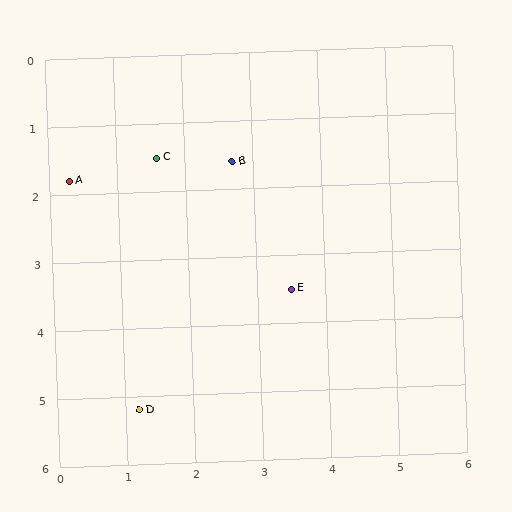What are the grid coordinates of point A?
Point A is at approximately (0.3, 1.8).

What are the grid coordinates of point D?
Point D is at approximately (1.2, 5.2).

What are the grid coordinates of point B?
Point B is at approximately (2.7, 1.6).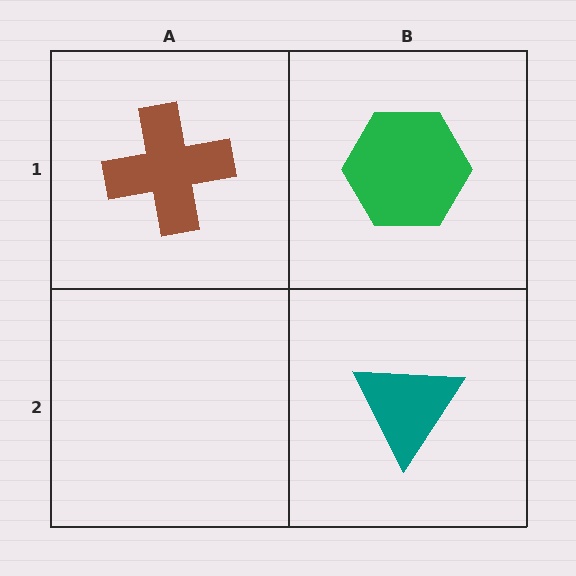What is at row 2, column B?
A teal triangle.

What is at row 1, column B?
A green hexagon.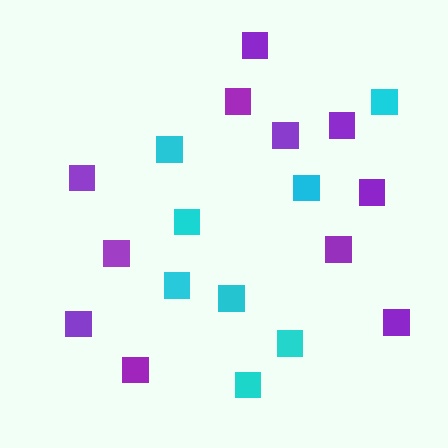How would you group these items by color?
There are 2 groups: one group of purple squares (11) and one group of cyan squares (8).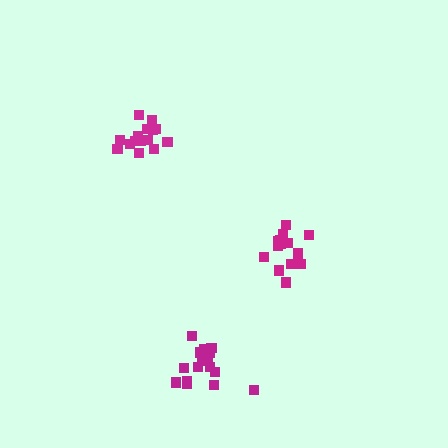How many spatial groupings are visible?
There are 3 spatial groupings.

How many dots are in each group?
Group 1: 15 dots, Group 2: 15 dots, Group 3: 17 dots (47 total).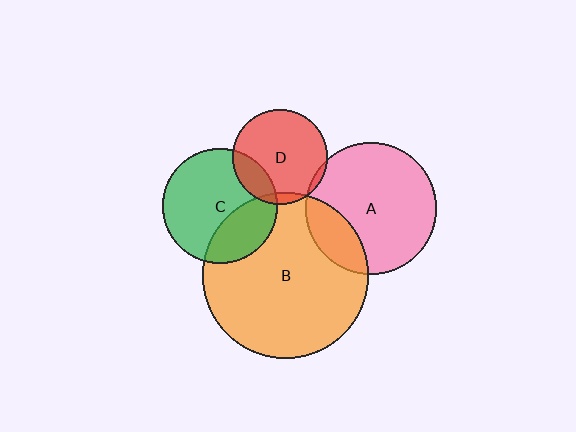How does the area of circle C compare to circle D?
Approximately 1.5 times.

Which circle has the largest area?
Circle B (orange).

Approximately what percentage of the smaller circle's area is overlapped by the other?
Approximately 20%.